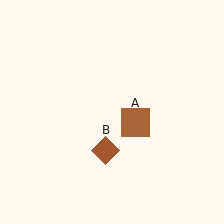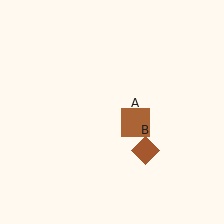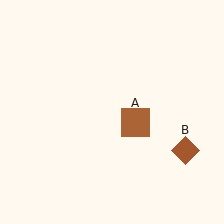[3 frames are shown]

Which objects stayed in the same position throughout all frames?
Brown square (object A) remained stationary.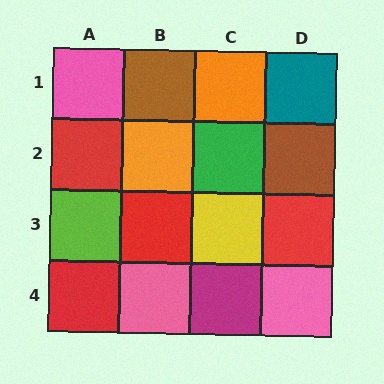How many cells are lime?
1 cell is lime.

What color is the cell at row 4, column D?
Pink.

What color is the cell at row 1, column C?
Orange.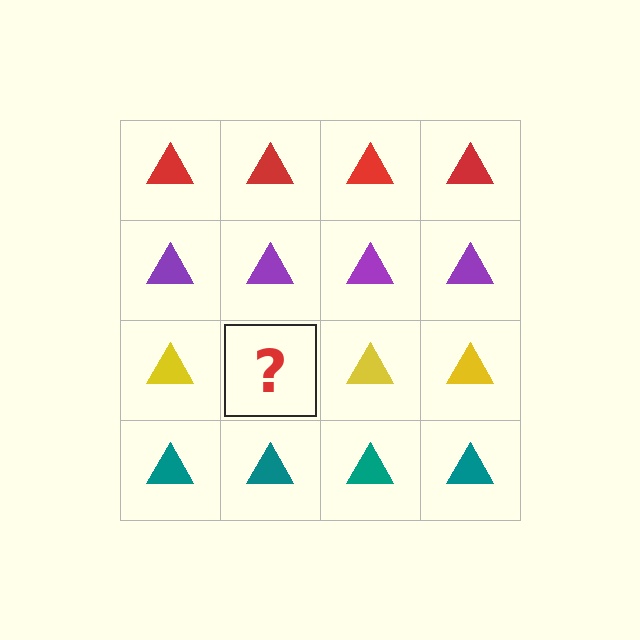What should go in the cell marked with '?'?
The missing cell should contain a yellow triangle.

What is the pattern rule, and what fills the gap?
The rule is that each row has a consistent color. The gap should be filled with a yellow triangle.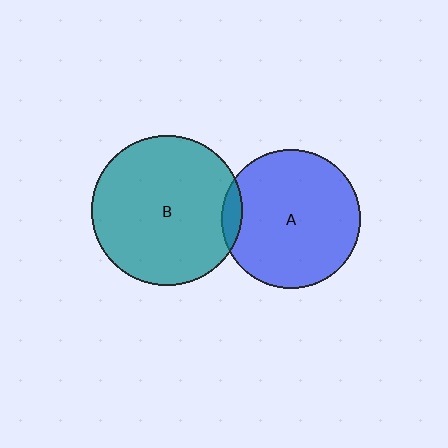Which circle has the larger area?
Circle B (teal).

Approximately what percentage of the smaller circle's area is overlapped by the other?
Approximately 5%.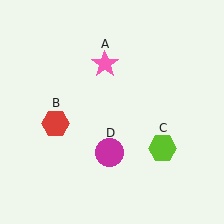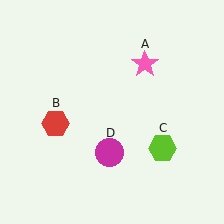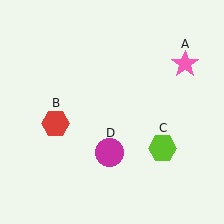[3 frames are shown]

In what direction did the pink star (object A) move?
The pink star (object A) moved right.